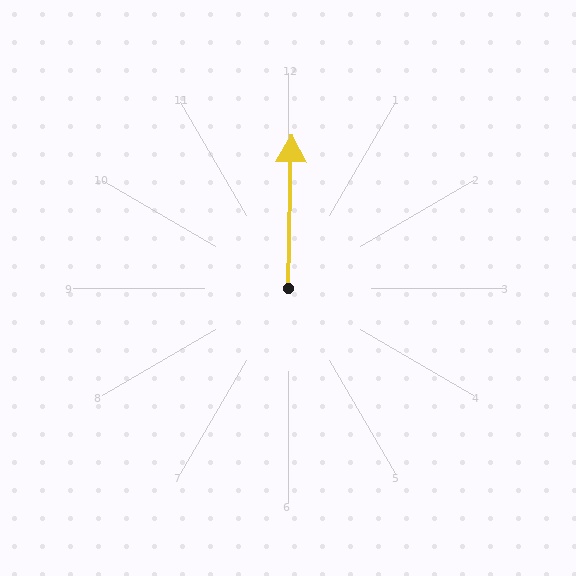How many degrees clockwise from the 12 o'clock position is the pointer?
Approximately 1 degrees.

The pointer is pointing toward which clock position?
Roughly 12 o'clock.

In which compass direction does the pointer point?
North.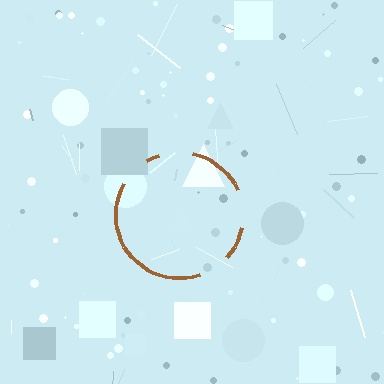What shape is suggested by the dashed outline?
The dashed outline suggests a circle.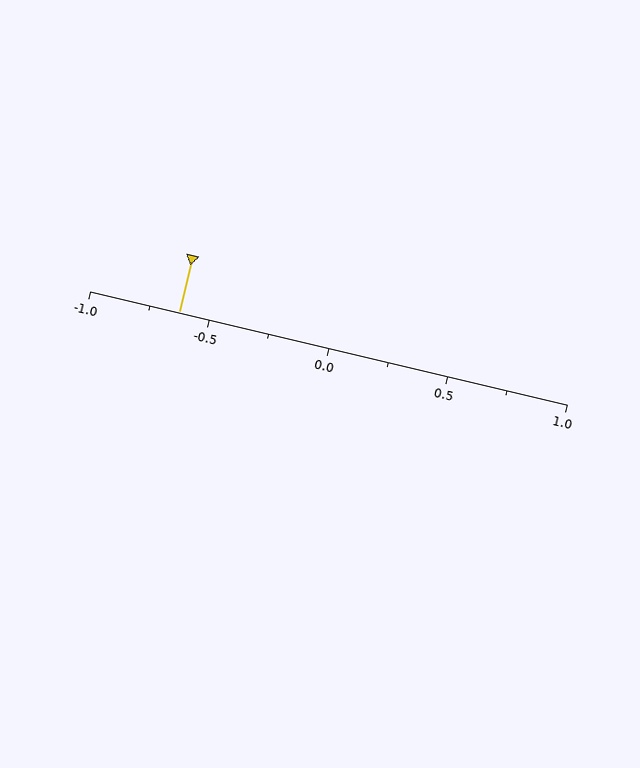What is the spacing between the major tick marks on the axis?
The major ticks are spaced 0.5 apart.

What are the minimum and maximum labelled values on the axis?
The axis runs from -1.0 to 1.0.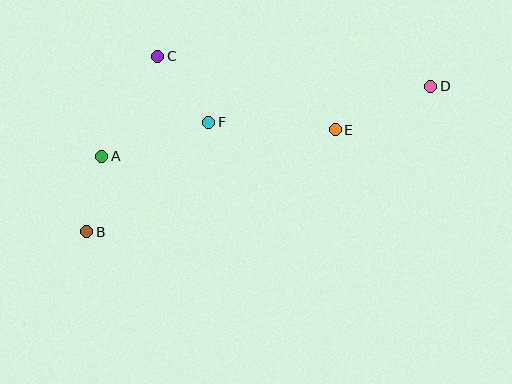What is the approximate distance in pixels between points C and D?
The distance between C and D is approximately 275 pixels.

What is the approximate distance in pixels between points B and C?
The distance between B and C is approximately 190 pixels.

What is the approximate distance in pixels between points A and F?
The distance between A and F is approximately 112 pixels.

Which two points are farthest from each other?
Points B and D are farthest from each other.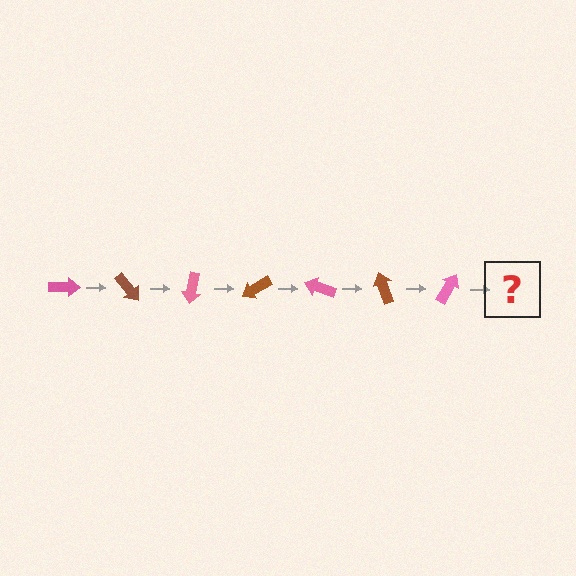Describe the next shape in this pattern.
It should be a brown arrow, rotated 350 degrees from the start.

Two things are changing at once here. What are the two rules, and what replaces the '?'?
The two rules are that it rotates 50 degrees each step and the color cycles through pink and brown. The '?' should be a brown arrow, rotated 350 degrees from the start.